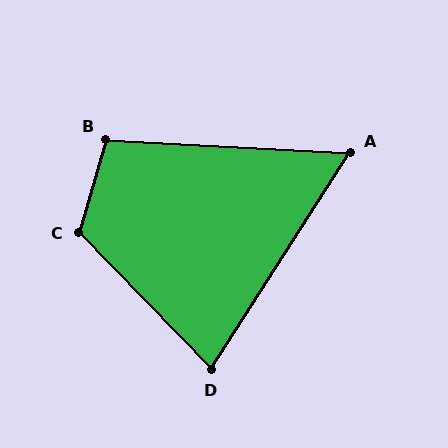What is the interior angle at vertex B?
Approximately 103 degrees (obtuse).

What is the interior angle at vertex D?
Approximately 77 degrees (acute).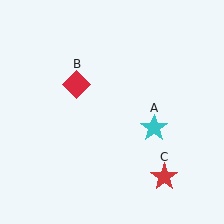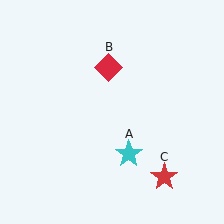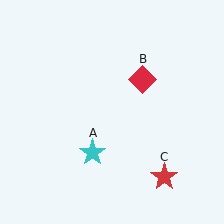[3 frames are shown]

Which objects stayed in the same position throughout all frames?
Red star (object C) remained stationary.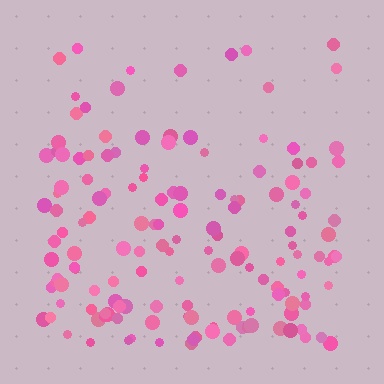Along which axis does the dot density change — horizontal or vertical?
Vertical.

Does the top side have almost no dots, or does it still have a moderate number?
Still a moderate number, just noticeably fewer than the bottom.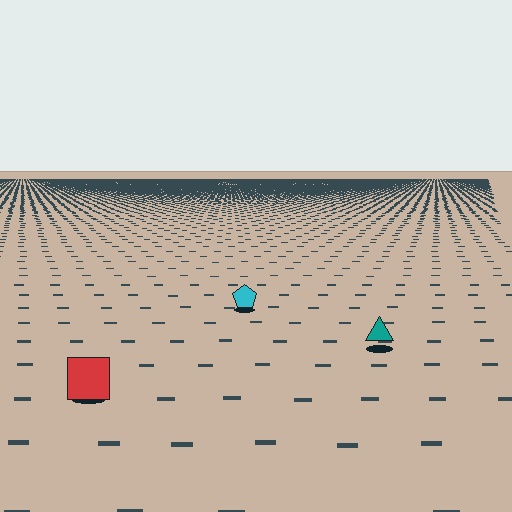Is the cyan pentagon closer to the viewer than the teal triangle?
No. The teal triangle is closer — you can tell from the texture gradient: the ground texture is coarser near it.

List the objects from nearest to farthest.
From nearest to farthest: the red square, the teal triangle, the cyan pentagon.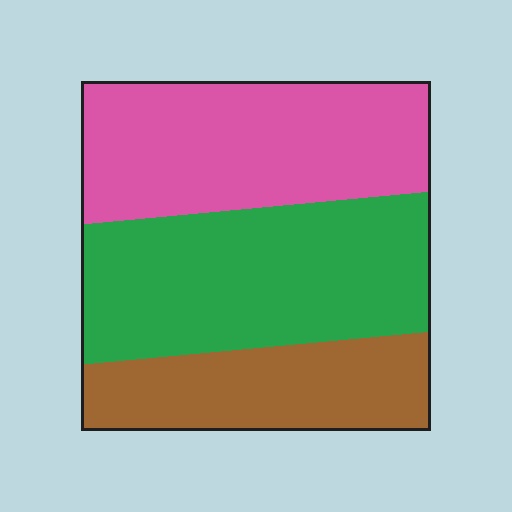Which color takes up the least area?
Brown, at roughly 25%.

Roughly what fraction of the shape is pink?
Pink covers 36% of the shape.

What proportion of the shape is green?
Green takes up between a third and a half of the shape.